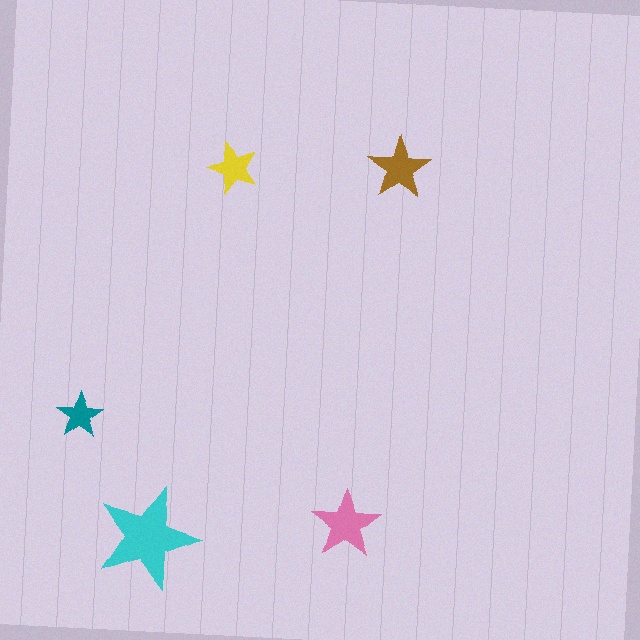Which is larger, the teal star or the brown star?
The brown one.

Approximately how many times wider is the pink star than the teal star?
About 1.5 times wider.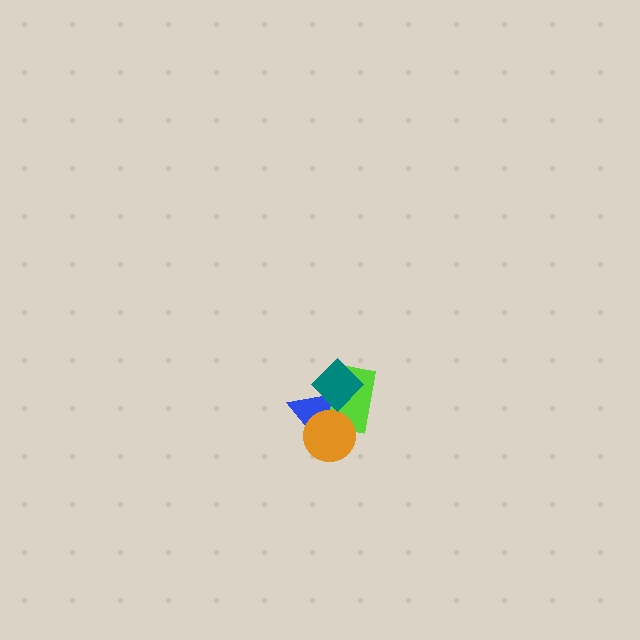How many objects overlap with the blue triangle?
3 objects overlap with the blue triangle.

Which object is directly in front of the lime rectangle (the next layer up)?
The orange circle is directly in front of the lime rectangle.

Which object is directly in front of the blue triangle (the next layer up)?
The lime rectangle is directly in front of the blue triangle.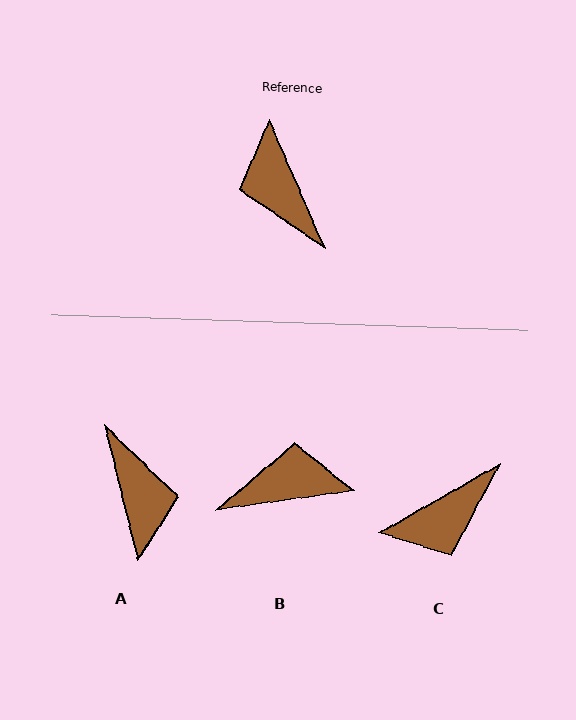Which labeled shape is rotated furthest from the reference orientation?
A, about 170 degrees away.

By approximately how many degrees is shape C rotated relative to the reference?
Approximately 96 degrees counter-clockwise.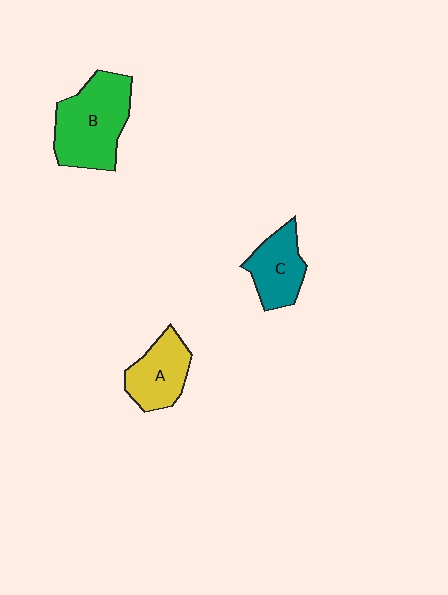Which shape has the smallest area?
Shape C (teal).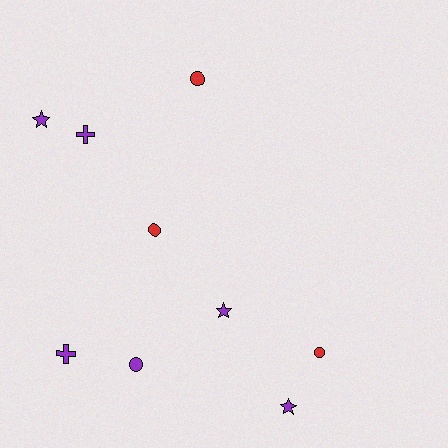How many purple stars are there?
There are 3 purple stars.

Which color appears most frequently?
Purple, with 6 objects.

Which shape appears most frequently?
Circle, with 4 objects.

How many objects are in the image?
There are 9 objects.